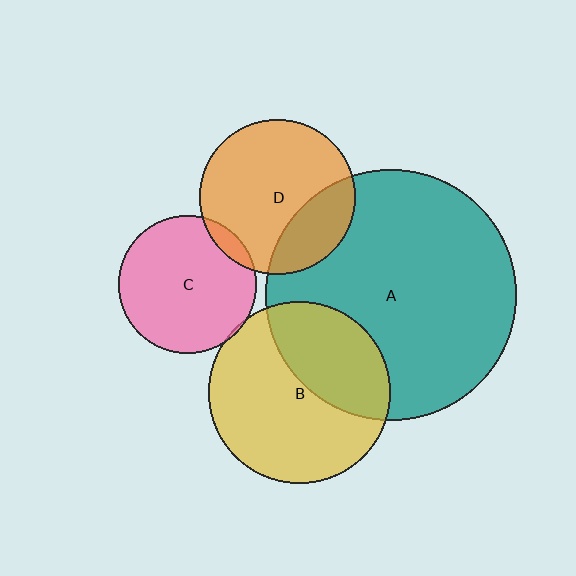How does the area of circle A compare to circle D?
Approximately 2.6 times.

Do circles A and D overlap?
Yes.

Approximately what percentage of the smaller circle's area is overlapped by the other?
Approximately 25%.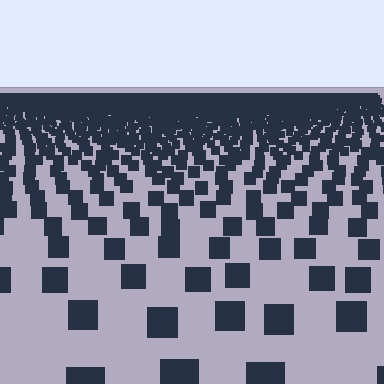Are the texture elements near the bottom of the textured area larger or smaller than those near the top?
Larger. Near the bottom, elements are closer to the viewer and appear at a bigger on-screen size.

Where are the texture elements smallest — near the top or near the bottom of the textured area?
Near the top.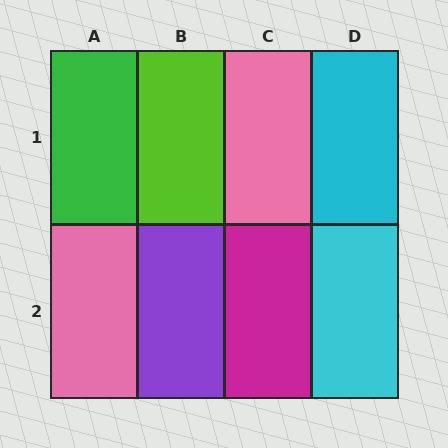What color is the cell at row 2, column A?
Pink.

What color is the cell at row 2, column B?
Purple.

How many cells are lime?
1 cell is lime.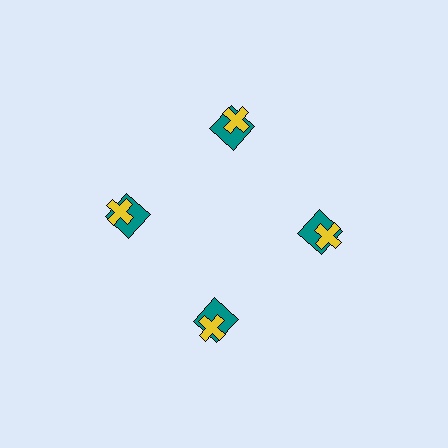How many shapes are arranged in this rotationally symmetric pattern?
There are 8 shapes, arranged in 4 groups of 2.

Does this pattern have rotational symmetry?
Yes, this pattern has 4-fold rotational symmetry. It looks the same after rotating 90 degrees around the center.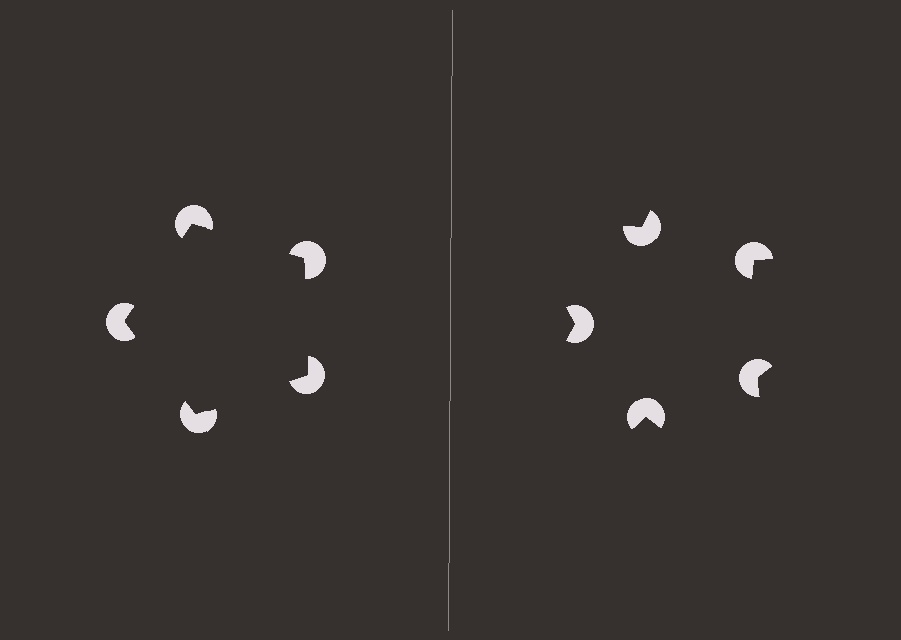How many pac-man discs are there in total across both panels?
10 — 5 on each side.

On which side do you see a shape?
An illusory pentagon appears on the left side. On the right side the wedge cuts are rotated, so no coherent shape forms.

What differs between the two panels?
The pac-man discs are positioned identically on both sides; only the wedge orientations differ. On the left they align to a pentagon; on the right they are misaligned.